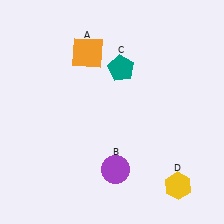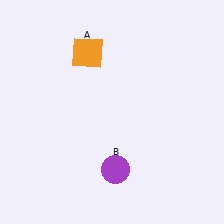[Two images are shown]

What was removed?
The teal pentagon (C), the yellow hexagon (D) were removed in Image 2.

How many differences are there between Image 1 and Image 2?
There are 2 differences between the two images.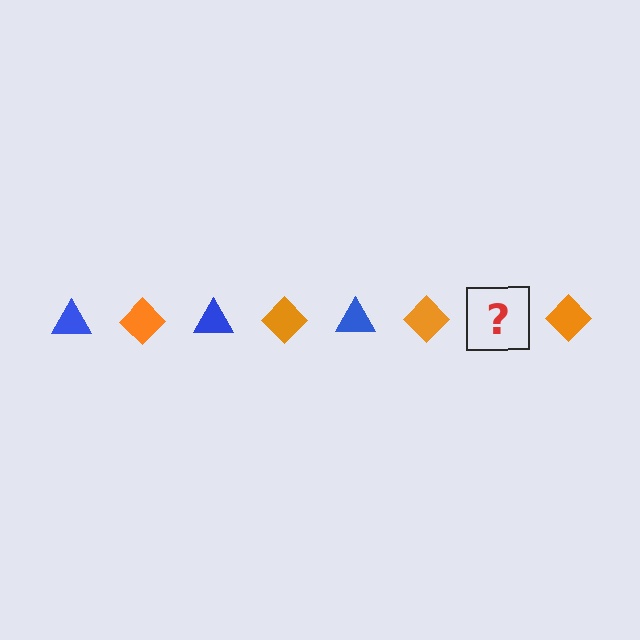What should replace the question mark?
The question mark should be replaced with a blue triangle.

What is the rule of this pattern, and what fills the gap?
The rule is that the pattern alternates between blue triangle and orange diamond. The gap should be filled with a blue triangle.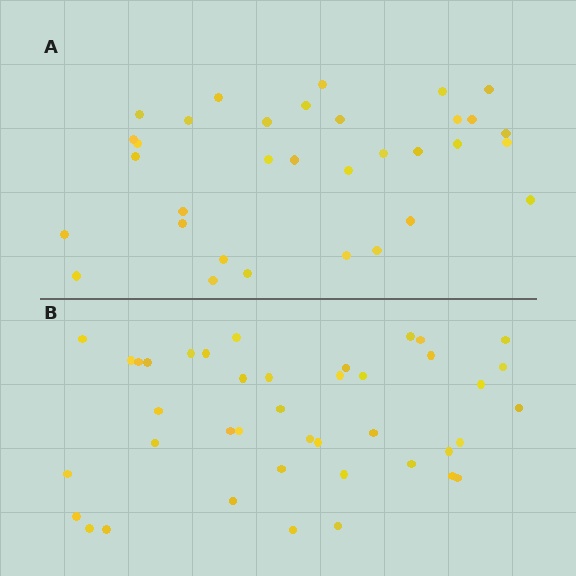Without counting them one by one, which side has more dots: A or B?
Region B (the bottom region) has more dots.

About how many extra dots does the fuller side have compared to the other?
Region B has roughly 8 or so more dots than region A.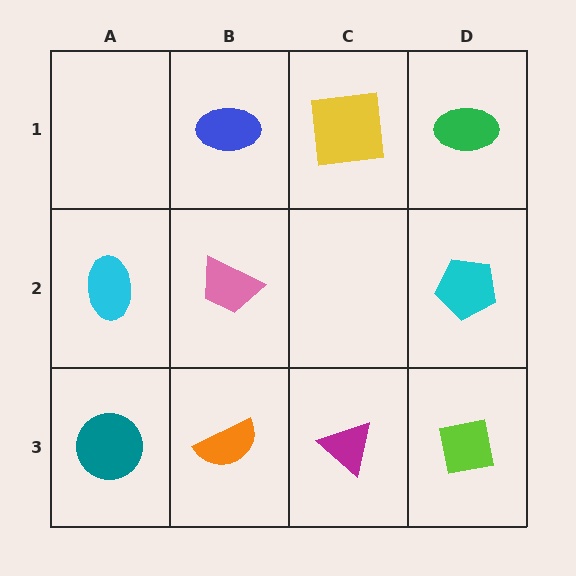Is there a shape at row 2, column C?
No, that cell is empty.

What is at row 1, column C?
A yellow square.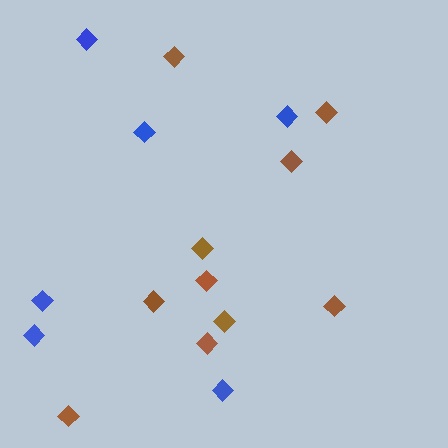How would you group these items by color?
There are 2 groups: one group of blue diamonds (6) and one group of brown diamonds (10).